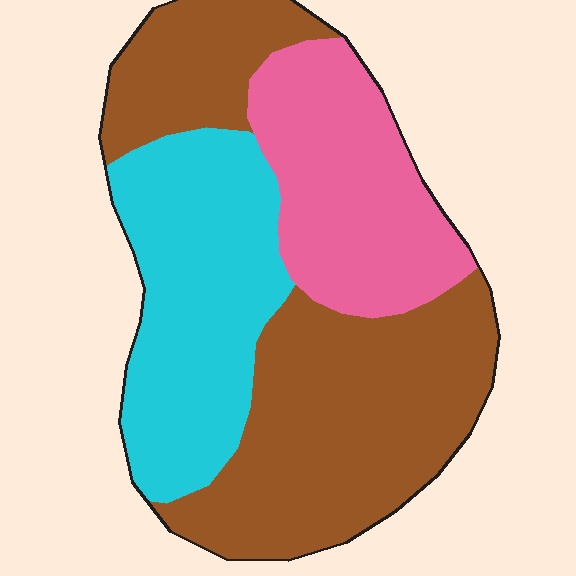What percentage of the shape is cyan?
Cyan covers around 30% of the shape.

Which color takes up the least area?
Pink, at roughly 25%.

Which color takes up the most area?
Brown, at roughly 45%.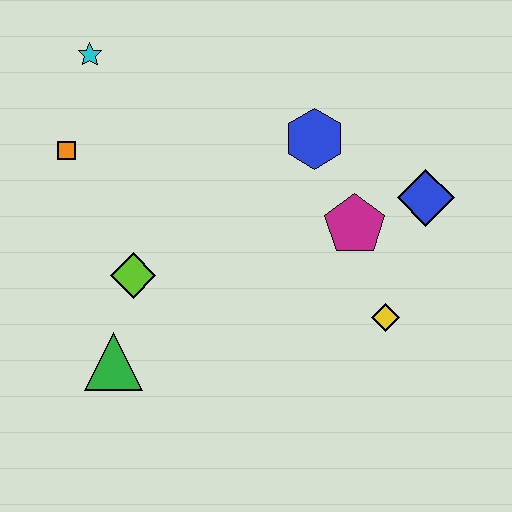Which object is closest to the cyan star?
The orange square is closest to the cyan star.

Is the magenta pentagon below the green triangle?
No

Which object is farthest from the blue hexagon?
The green triangle is farthest from the blue hexagon.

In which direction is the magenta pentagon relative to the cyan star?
The magenta pentagon is to the right of the cyan star.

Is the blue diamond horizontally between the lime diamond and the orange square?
No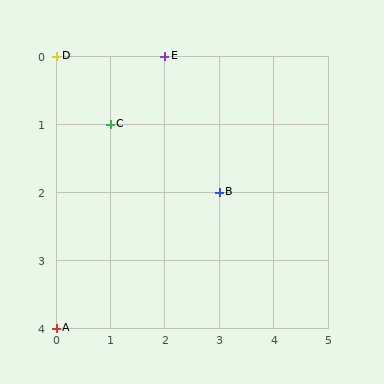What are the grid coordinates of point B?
Point B is at grid coordinates (3, 2).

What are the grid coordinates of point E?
Point E is at grid coordinates (2, 0).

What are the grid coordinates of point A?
Point A is at grid coordinates (0, 4).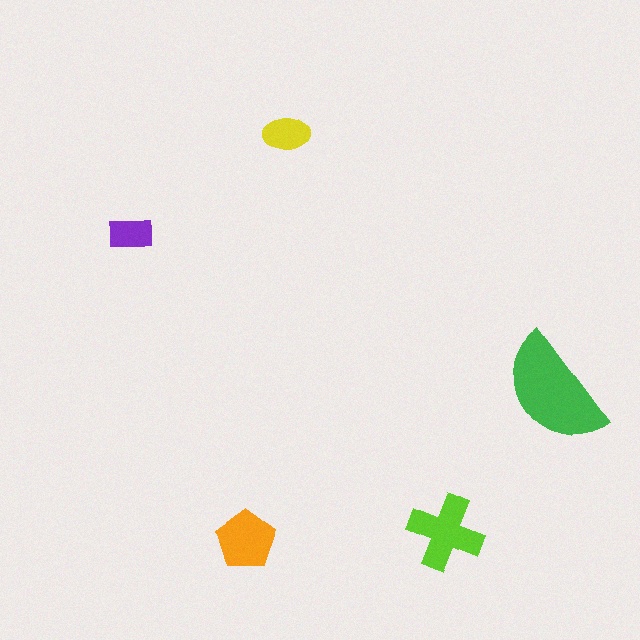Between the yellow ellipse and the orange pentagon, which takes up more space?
The orange pentagon.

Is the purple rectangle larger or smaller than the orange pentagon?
Smaller.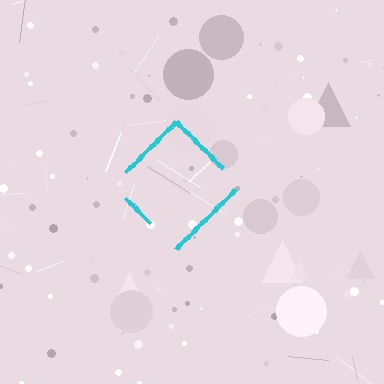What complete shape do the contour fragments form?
The contour fragments form a diamond.